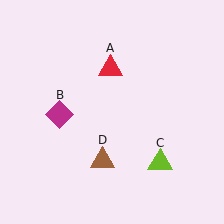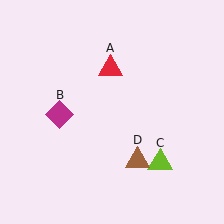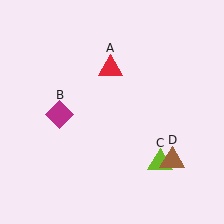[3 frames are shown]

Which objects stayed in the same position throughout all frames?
Red triangle (object A) and magenta diamond (object B) and lime triangle (object C) remained stationary.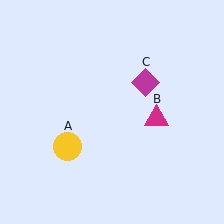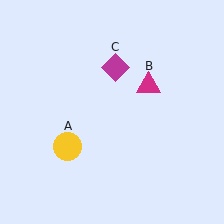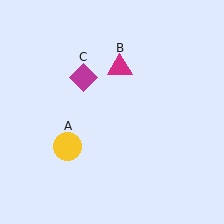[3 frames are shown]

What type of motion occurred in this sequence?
The magenta triangle (object B), magenta diamond (object C) rotated counterclockwise around the center of the scene.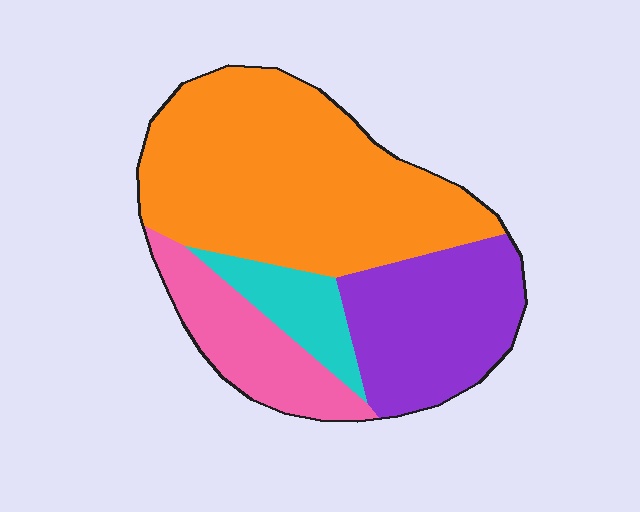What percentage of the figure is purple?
Purple takes up less than a quarter of the figure.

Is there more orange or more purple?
Orange.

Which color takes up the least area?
Cyan, at roughly 10%.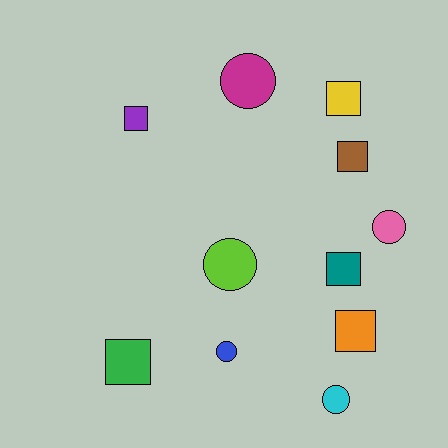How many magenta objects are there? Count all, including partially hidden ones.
There is 1 magenta object.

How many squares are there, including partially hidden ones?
There are 6 squares.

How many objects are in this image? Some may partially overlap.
There are 11 objects.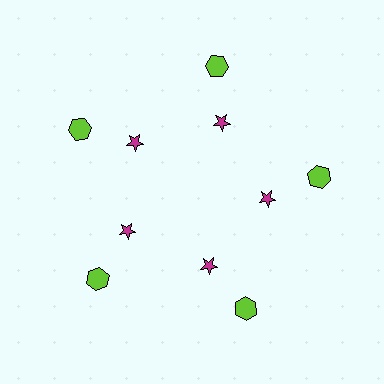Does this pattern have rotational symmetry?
Yes, this pattern has 5-fold rotational symmetry. It looks the same after rotating 72 degrees around the center.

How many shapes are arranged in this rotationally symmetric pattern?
There are 10 shapes, arranged in 5 groups of 2.